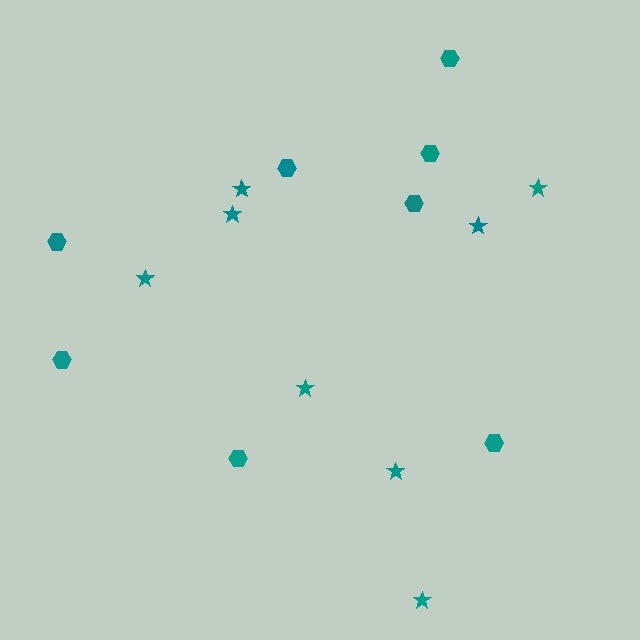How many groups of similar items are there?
There are 2 groups: one group of hexagons (8) and one group of stars (8).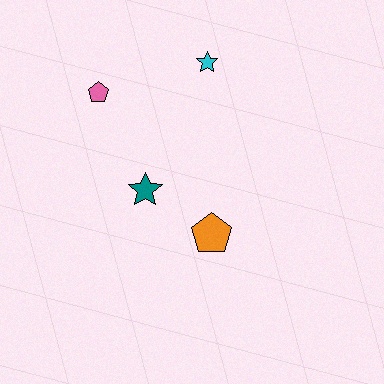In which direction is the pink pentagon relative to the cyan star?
The pink pentagon is to the left of the cyan star.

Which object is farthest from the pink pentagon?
The orange pentagon is farthest from the pink pentagon.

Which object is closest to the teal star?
The orange pentagon is closest to the teal star.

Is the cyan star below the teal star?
No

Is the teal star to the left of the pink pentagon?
No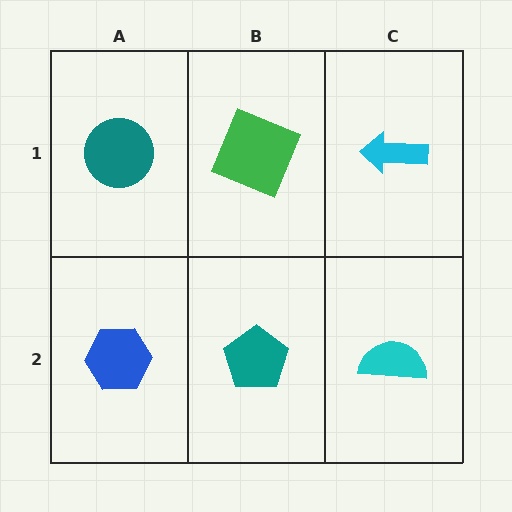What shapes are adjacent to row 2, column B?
A green square (row 1, column B), a blue hexagon (row 2, column A), a cyan semicircle (row 2, column C).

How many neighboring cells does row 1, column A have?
2.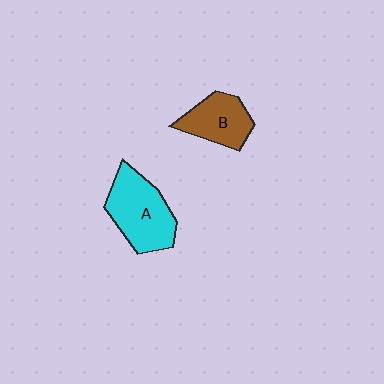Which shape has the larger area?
Shape A (cyan).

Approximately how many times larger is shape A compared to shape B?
Approximately 1.4 times.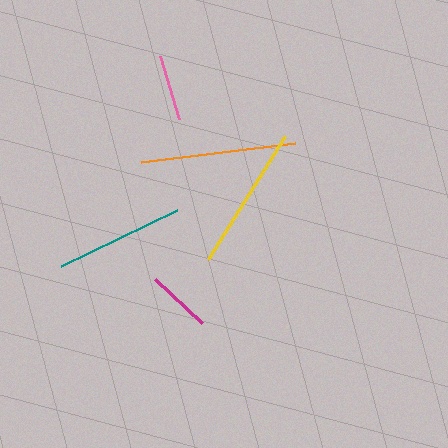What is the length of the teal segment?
The teal segment is approximately 129 pixels long.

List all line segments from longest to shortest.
From longest to shortest: orange, yellow, teal, pink, magenta.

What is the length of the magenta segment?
The magenta segment is approximately 64 pixels long.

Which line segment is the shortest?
The magenta line is the shortest at approximately 64 pixels.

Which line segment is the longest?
The orange line is the longest at approximately 156 pixels.